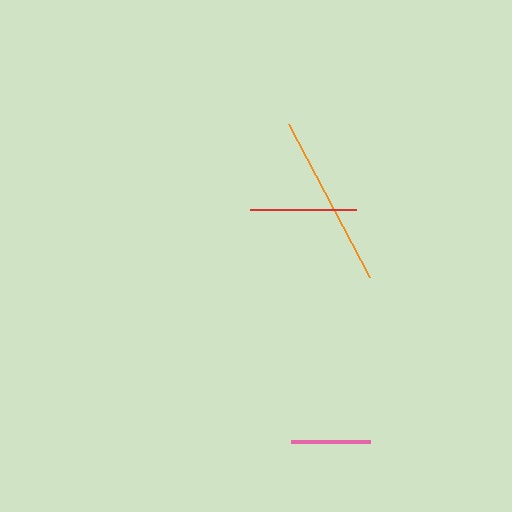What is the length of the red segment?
The red segment is approximately 106 pixels long.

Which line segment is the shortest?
The pink line is the shortest at approximately 79 pixels.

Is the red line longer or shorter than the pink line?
The red line is longer than the pink line.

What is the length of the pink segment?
The pink segment is approximately 79 pixels long.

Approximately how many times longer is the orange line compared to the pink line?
The orange line is approximately 2.2 times the length of the pink line.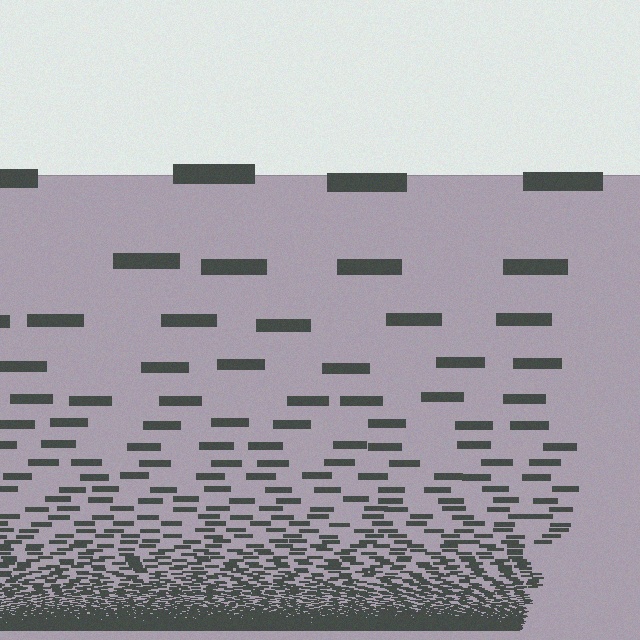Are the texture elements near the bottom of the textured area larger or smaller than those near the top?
Smaller. The gradient is inverted — elements near the bottom are smaller and denser.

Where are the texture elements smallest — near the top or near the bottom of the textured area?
Near the bottom.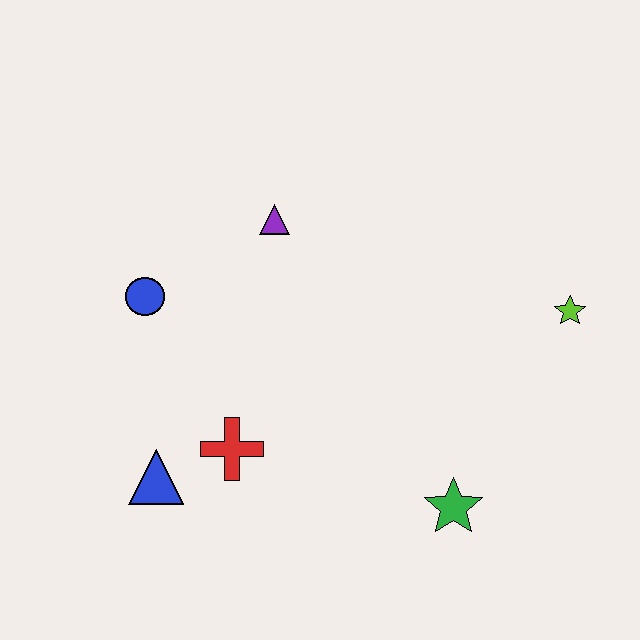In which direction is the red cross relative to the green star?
The red cross is to the left of the green star.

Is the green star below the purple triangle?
Yes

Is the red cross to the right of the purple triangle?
No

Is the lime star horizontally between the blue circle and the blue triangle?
No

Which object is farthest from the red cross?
The lime star is farthest from the red cross.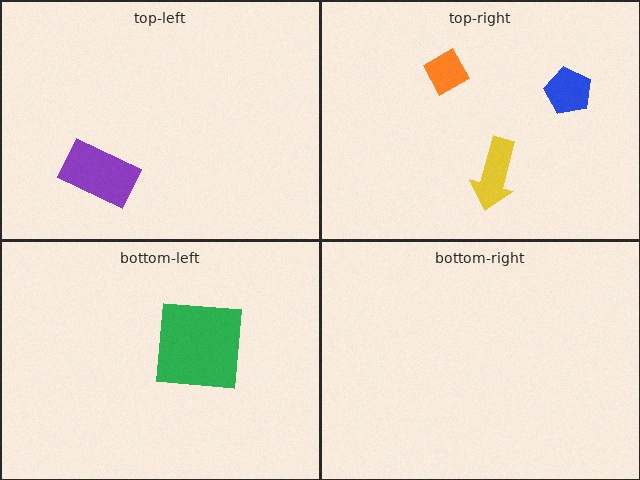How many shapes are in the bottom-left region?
1.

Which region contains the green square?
The bottom-left region.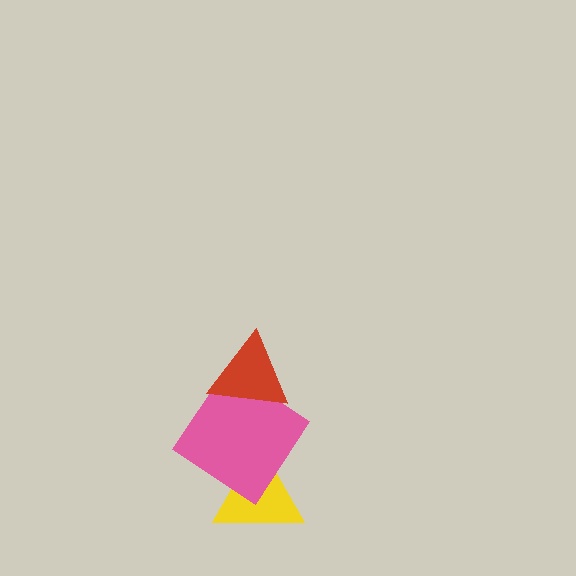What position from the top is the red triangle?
The red triangle is 1st from the top.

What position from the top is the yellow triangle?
The yellow triangle is 3rd from the top.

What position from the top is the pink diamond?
The pink diamond is 2nd from the top.